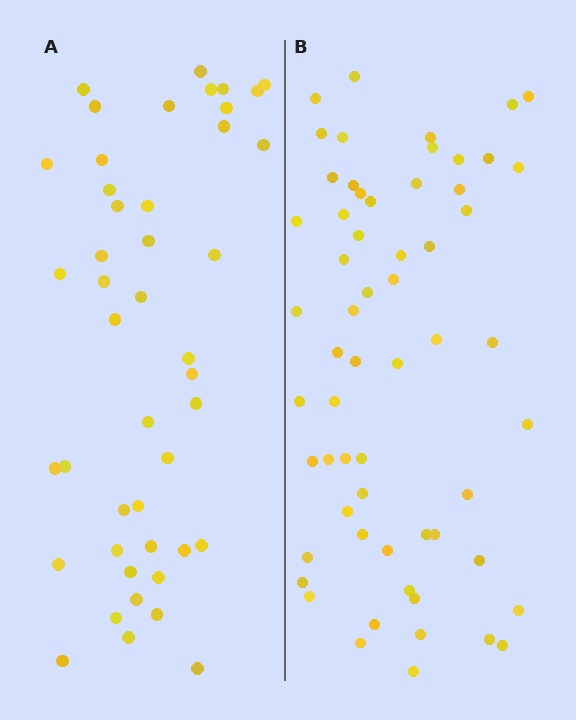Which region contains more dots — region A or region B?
Region B (the right region) has more dots.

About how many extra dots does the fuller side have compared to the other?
Region B has approximately 15 more dots than region A.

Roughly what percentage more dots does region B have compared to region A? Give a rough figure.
About 35% more.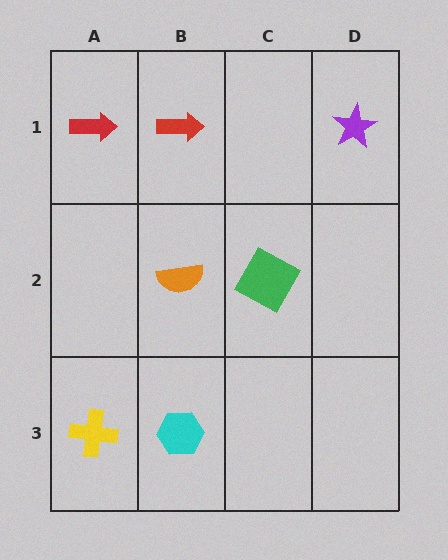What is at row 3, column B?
A cyan hexagon.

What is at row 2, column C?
A green square.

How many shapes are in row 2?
2 shapes.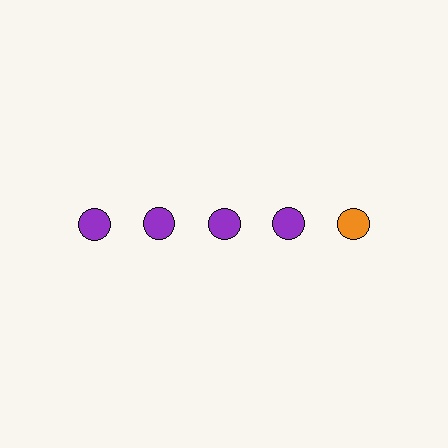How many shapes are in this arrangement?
There are 5 shapes arranged in a grid pattern.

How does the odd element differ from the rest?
It has a different color: orange instead of purple.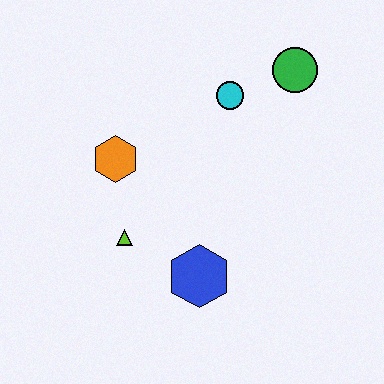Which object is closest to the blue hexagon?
The lime triangle is closest to the blue hexagon.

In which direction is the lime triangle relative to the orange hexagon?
The lime triangle is below the orange hexagon.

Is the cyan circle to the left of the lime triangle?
No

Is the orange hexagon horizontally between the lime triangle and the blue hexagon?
No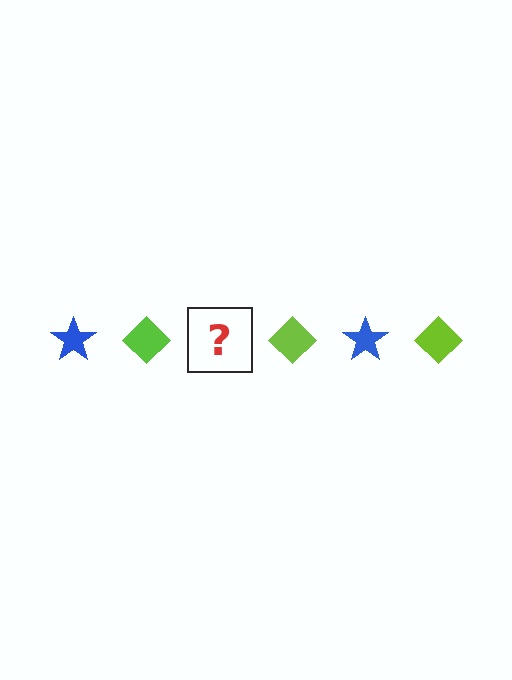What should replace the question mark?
The question mark should be replaced with a blue star.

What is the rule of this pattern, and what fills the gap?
The rule is that the pattern alternates between blue star and lime diamond. The gap should be filled with a blue star.